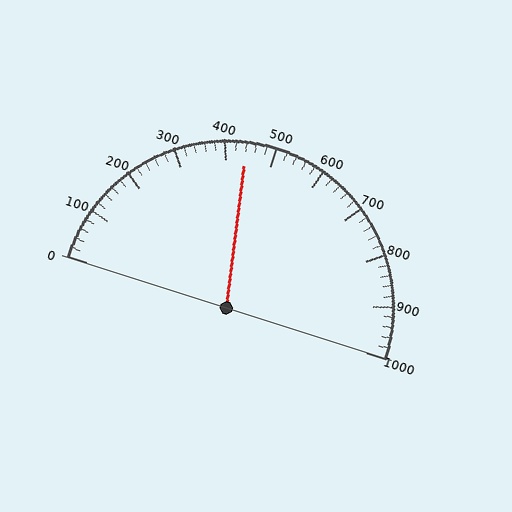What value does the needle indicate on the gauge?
The needle indicates approximately 440.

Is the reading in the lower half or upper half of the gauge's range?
The reading is in the lower half of the range (0 to 1000).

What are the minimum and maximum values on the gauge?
The gauge ranges from 0 to 1000.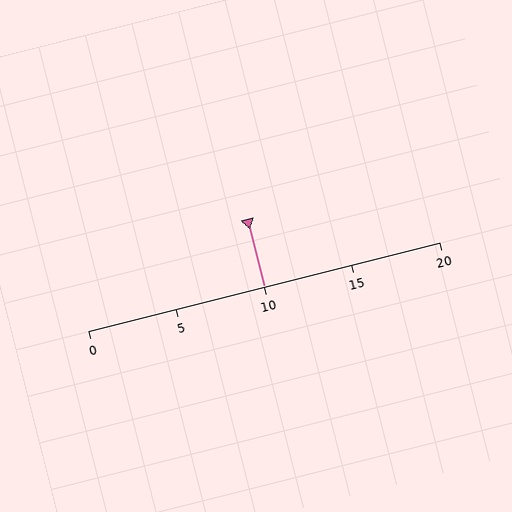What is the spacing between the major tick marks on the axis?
The major ticks are spaced 5 apart.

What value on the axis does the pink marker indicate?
The marker indicates approximately 10.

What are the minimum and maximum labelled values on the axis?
The axis runs from 0 to 20.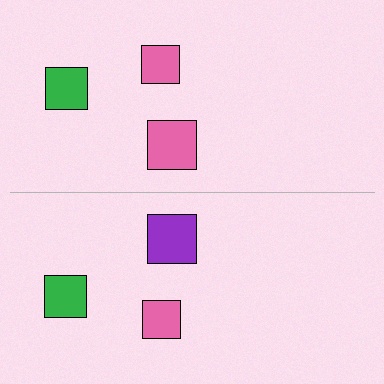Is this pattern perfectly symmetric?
No, the pattern is not perfectly symmetric. The purple square on the bottom side breaks the symmetry — its mirror counterpart is pink.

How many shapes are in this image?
There are 6 shapes in this image.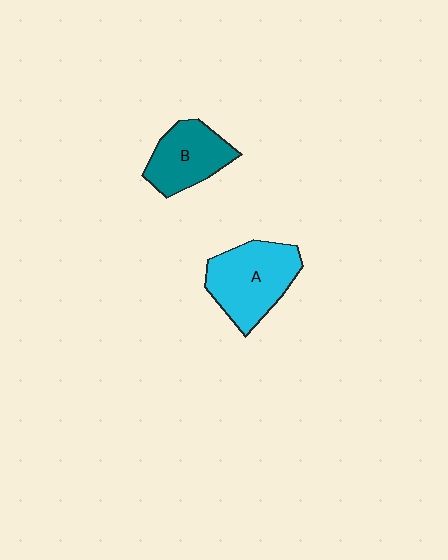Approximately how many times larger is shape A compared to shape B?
Approximately 1.3 times.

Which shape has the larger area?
Shape A (cyan).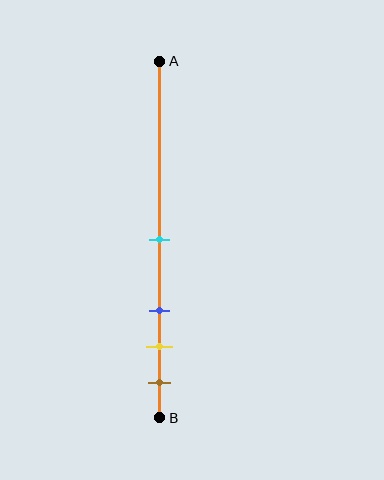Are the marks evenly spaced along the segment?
No, the marks are not evenly spaced.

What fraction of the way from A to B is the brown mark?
The brown mark is approximately 90% (0.9) of the way from A to B.